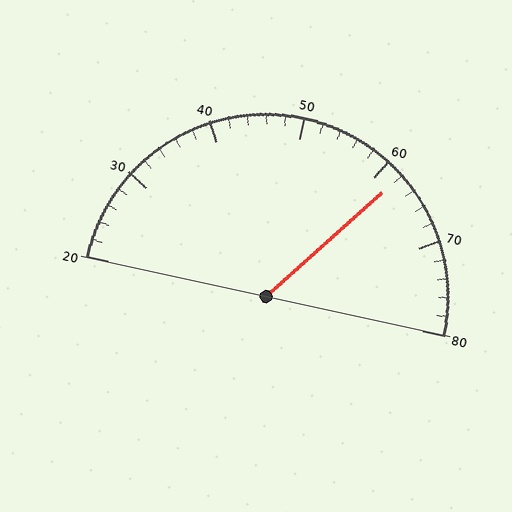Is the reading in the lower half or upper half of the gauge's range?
The reading is in the upper half of the range (20 to 80).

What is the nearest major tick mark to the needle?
The nearest major tick mark is 60.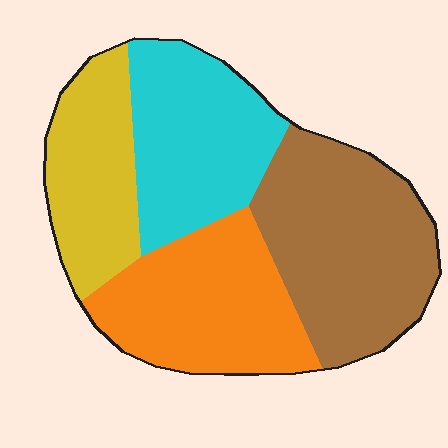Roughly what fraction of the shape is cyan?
Cyan takes up between a sixth and a third of the shape.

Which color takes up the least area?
Yellow, at roughly 20%.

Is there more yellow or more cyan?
Cyan.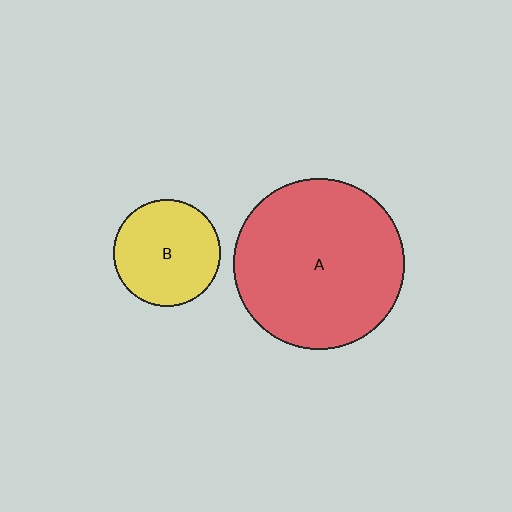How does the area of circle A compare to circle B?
Approximately 2.5 times.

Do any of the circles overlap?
No, none of the circles overlap.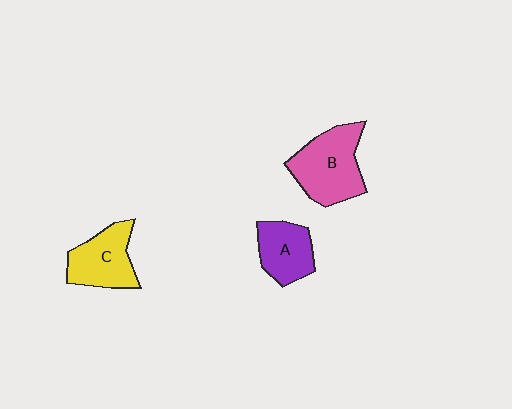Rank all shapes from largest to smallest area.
From largest to smallest: B (pink), C (yellow), A (purple).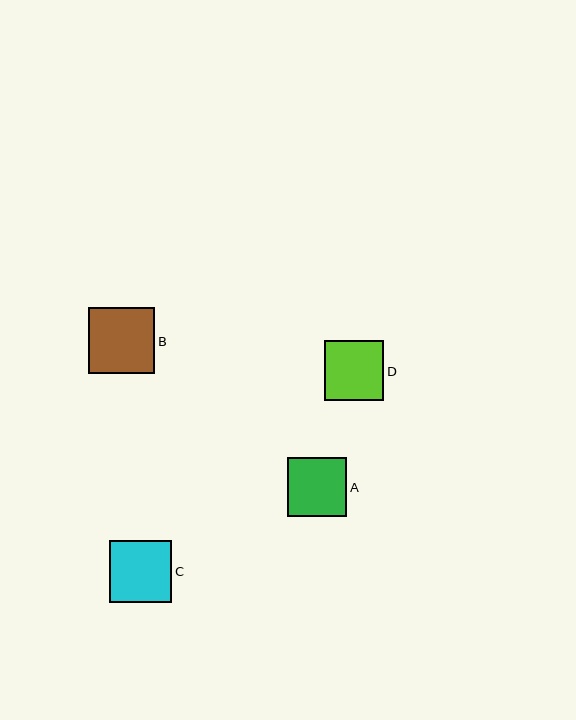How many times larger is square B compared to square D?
Square B is approximately 1.1 times the size of square D.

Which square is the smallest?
Square A is the smallest with a size of approximately 59 pixels.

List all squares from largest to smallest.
From largest to smallest: B, C, D, A.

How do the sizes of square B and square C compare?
Square B and square C are approximately the same size.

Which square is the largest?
Square B is the largest with a size of approximately 67 pixels.